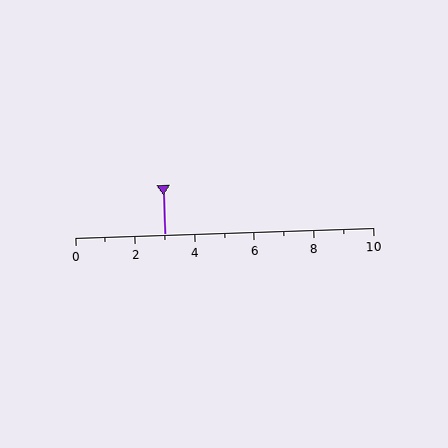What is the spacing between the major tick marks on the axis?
The major ticks are spaced 2 apart.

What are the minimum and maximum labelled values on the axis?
The axis runs from 0 to 10.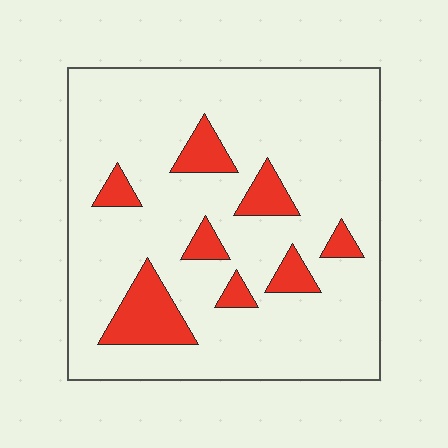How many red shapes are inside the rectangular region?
8.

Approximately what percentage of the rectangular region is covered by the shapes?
Approximately 15%.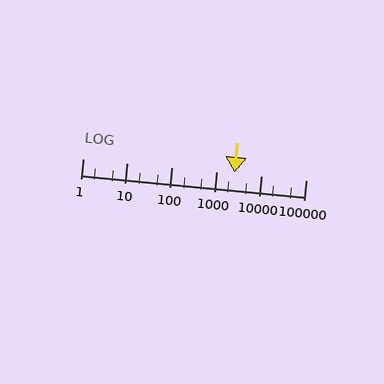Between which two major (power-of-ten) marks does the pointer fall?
The pointer is between 1000 and 10000.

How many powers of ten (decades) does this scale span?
The scale spans 5 decades, from 1 to 100000.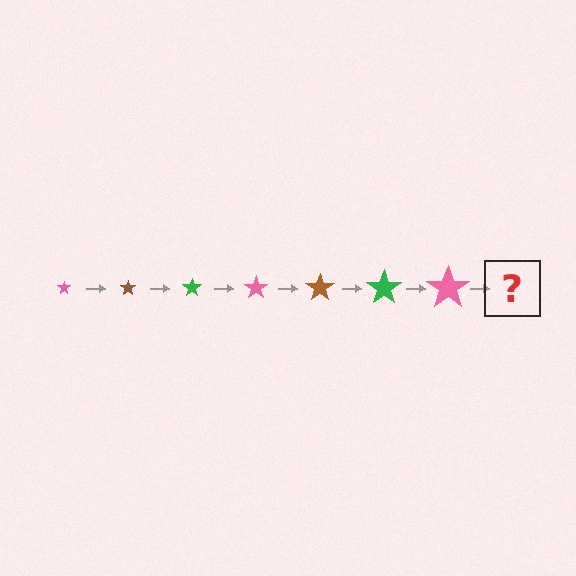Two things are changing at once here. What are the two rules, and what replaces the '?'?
The two rules are that the star grows larger each step and the color cycles through pink, brown, and green. The '?' should be a brown star, larger than the previous one.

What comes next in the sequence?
The next element should be a brown star, larger than the previous one.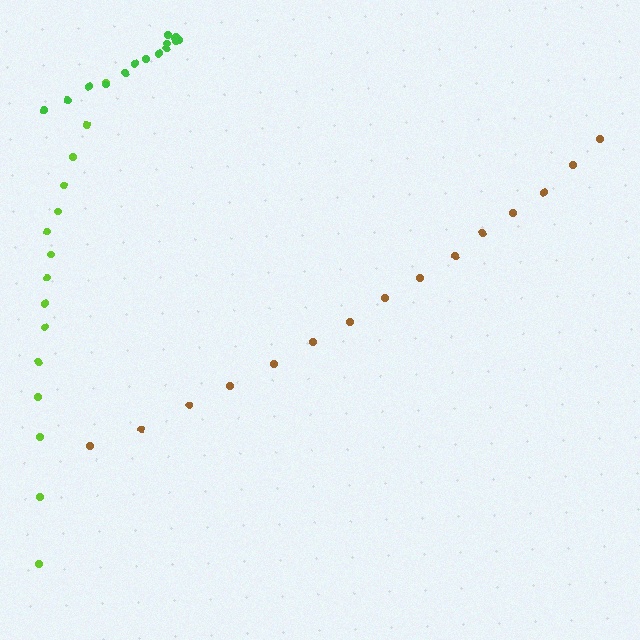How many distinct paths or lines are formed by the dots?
There are 3 distinct paths.